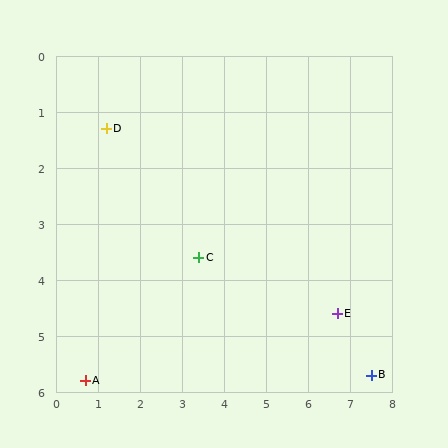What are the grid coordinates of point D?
Point D is at approximately (1.2, 1.3).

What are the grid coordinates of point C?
Point C is at approximately (3.4, 3.6).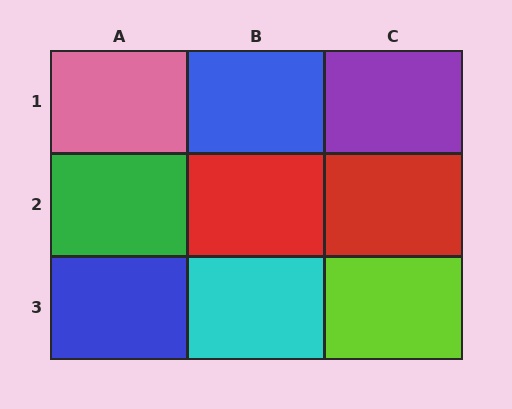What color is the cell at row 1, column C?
Purple.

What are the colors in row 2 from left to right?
Green, red, red.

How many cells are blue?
2 cells are blue.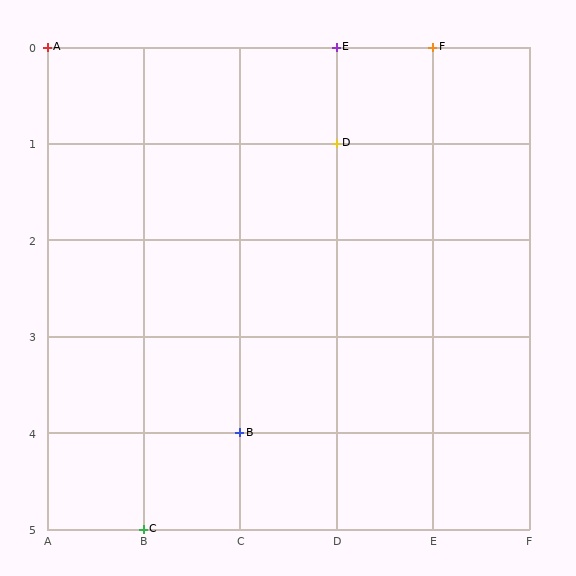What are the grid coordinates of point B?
Point B is at grid coordinates (C, 4).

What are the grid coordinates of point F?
Point F is at grid coordinates (E, 0).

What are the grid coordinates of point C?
Point C is at grid coordinates (B, 5).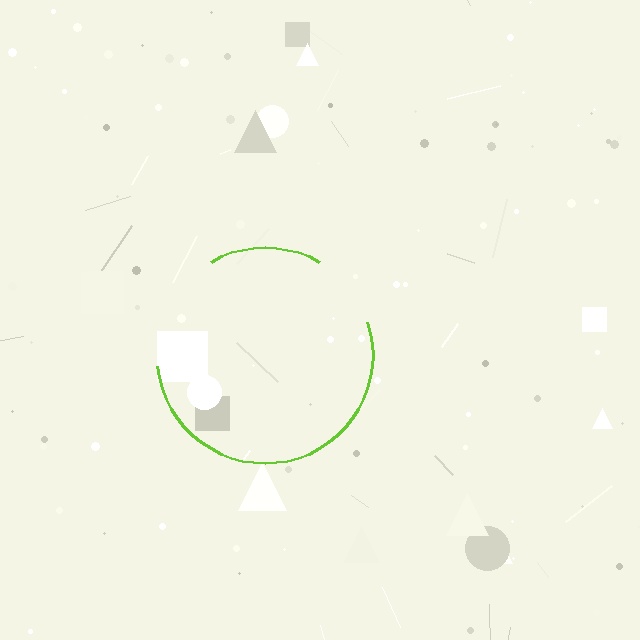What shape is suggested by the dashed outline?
The dashed outline suggests a circle.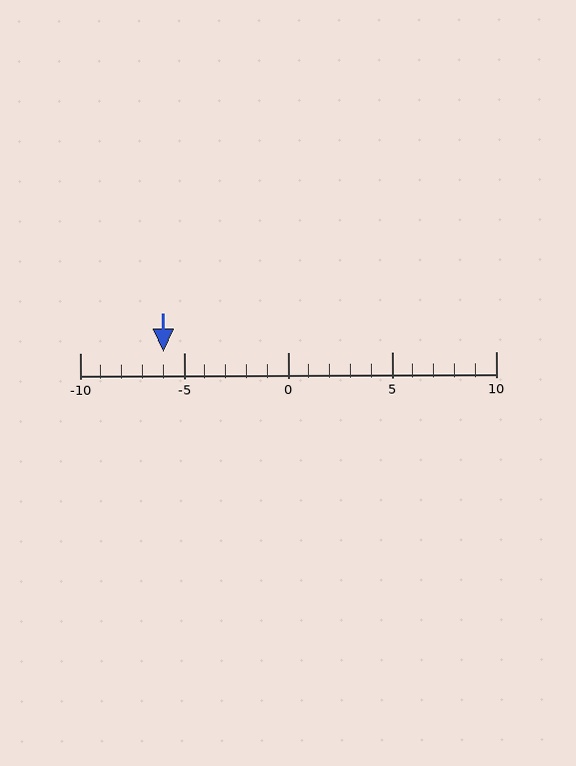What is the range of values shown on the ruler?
The ruler shows values from -10 to 10.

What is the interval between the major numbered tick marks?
The major tick marks are spaced 5 units apart.